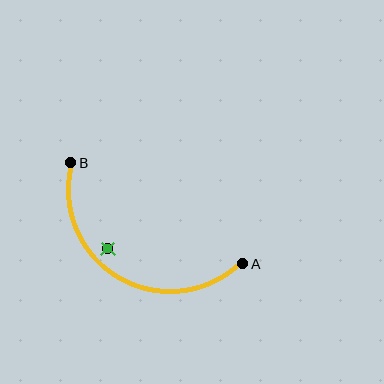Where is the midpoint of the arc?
The arc midpoint is the point on the curve farthest from the straight line joining A and B. It sits below that line.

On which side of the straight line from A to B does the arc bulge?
The arc bulges below the straight line connecting A and B.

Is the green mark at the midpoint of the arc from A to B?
No — the green mark does not lie on the arc at all. It sits slightly inside the curve.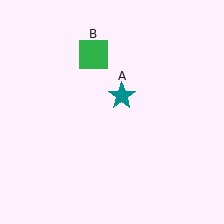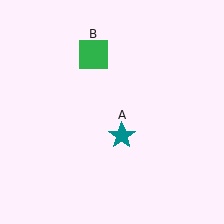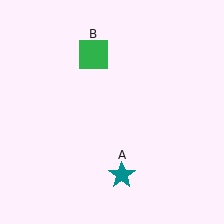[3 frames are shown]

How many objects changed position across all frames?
1 object changed position: teal star (object A).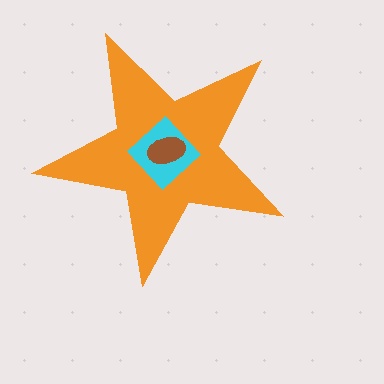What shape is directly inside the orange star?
The cyan diamond.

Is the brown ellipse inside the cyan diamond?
Yes.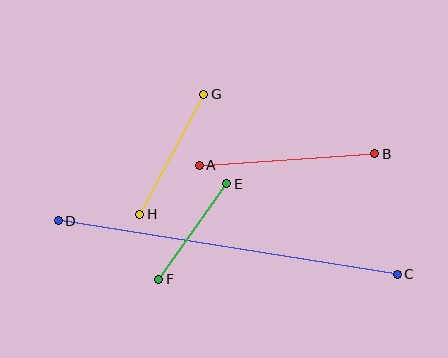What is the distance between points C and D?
The distance is approximately 343 pixels.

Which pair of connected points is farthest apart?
Points C and D are farthest apart.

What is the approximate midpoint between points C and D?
The midpoint is at approximately (228, 248) pixels.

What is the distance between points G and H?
The distance is approximately 136 pixels.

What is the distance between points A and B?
The distance is approximately 176 pixels.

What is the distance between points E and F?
The distance is approximately 117 pixels.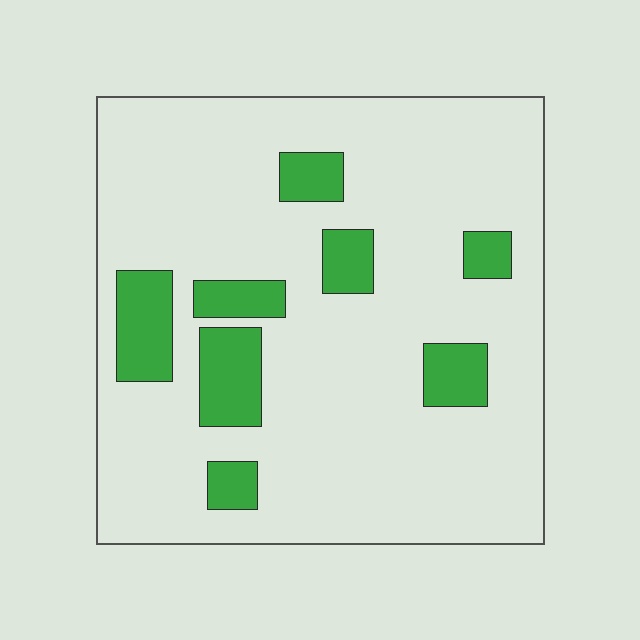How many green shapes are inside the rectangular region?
8.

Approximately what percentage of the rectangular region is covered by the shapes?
Approximately 15%.